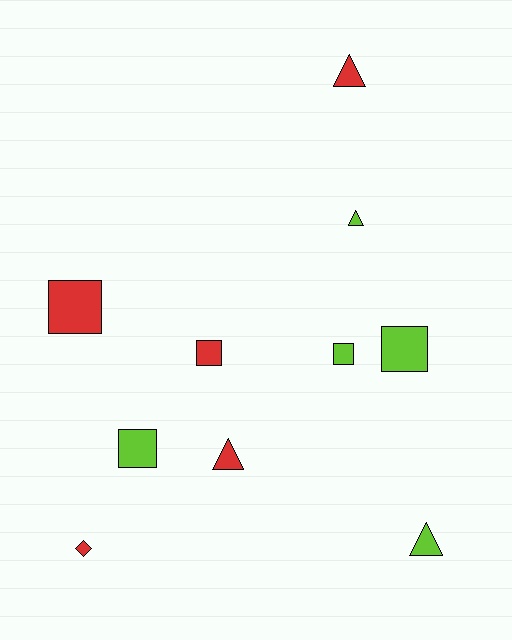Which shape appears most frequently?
Square, with 5 objects.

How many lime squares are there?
There are 3 lime squares.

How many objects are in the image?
There are 10 objects.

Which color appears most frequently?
Lime, with 5 objects.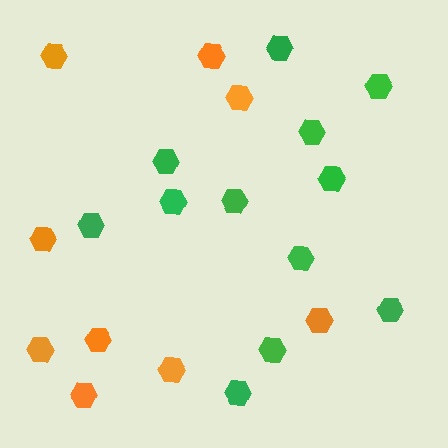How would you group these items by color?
There are 2 groups: one group of green hexagons (12) and one group of orange hexagons (9).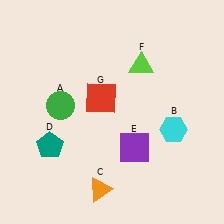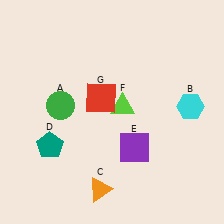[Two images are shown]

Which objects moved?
The objects that moved are: the cyan hexagon (B), the lime triangle (F).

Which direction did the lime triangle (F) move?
The lime triangle (F) moved down.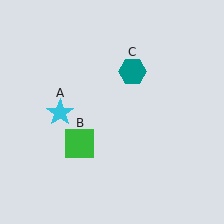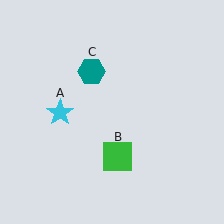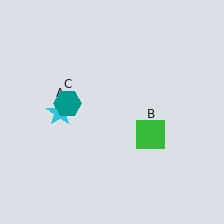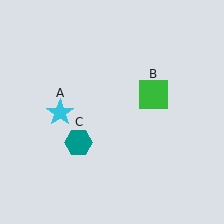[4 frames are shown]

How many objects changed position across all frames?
2 objects changed position: green square (object B), teal hexagon (object C).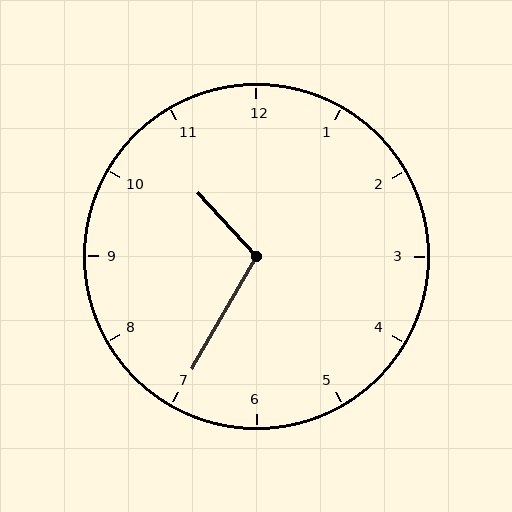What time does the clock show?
10:35.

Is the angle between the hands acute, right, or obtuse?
It is obtuse.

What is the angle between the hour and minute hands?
Approximately 108 degrees.